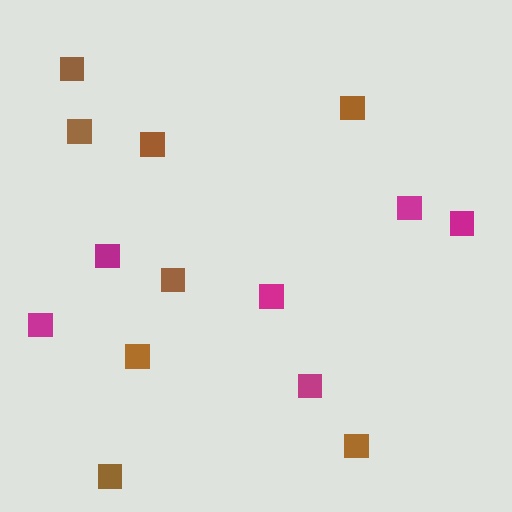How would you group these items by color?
There are 2 groups: one group of magenta squares (6) and one group of brown squares (8).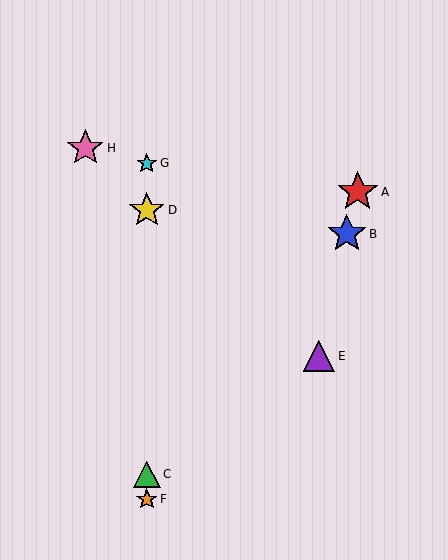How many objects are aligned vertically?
4 objects (C, D, F, G) are aligned vertically.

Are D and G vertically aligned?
Yes, both are at x≈147.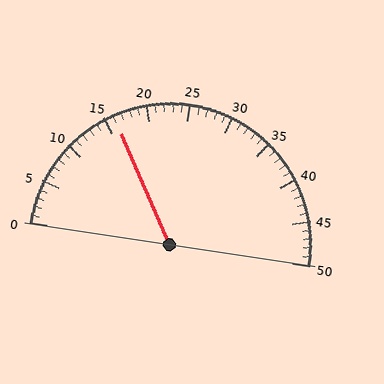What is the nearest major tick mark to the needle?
The nearest major tick mark is 15.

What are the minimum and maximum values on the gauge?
The gauge ranges from 0 to 50.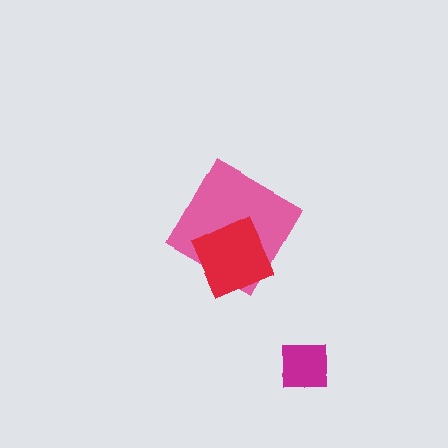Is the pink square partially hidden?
Yes, it is partially covered by another shape.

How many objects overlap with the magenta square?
0 objects overlap with the magenta square.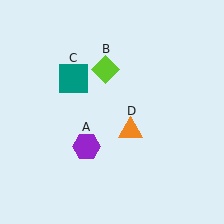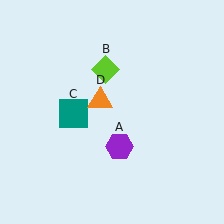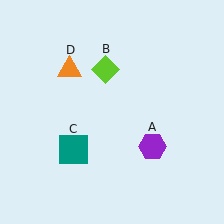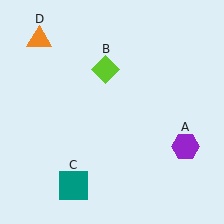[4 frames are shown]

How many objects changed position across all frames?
3 objects changed position: purple hexagon (object A), teal square (object C), orange triangle (object D).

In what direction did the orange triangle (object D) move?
The orange triangle (object D) moved up and to the left.